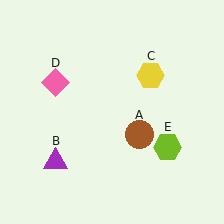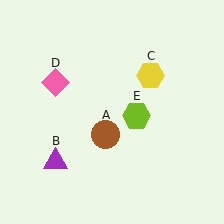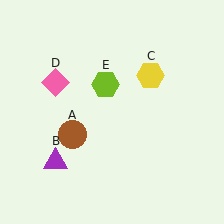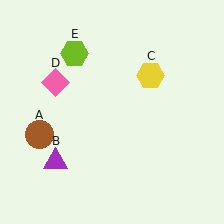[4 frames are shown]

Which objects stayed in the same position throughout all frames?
Purple triangle (object B) and yellow hexagon (object C) and pink diamond (object D) remained stationary.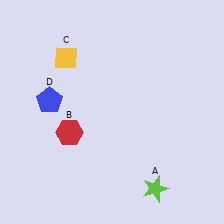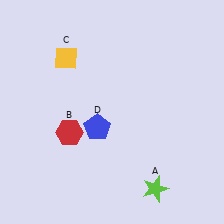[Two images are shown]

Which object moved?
The blue pentagon (D) moved right.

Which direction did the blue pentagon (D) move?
The blue pentagon (D) moved right.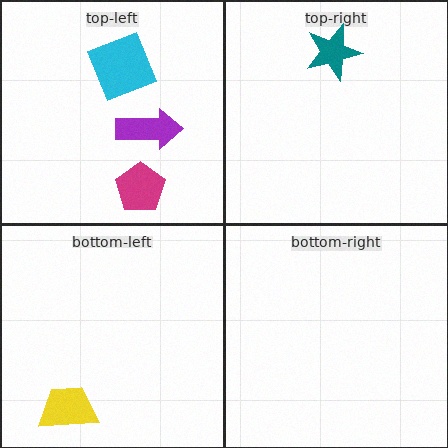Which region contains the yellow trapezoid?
The bottom-left region.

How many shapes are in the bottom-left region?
1.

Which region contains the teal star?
The top-right region.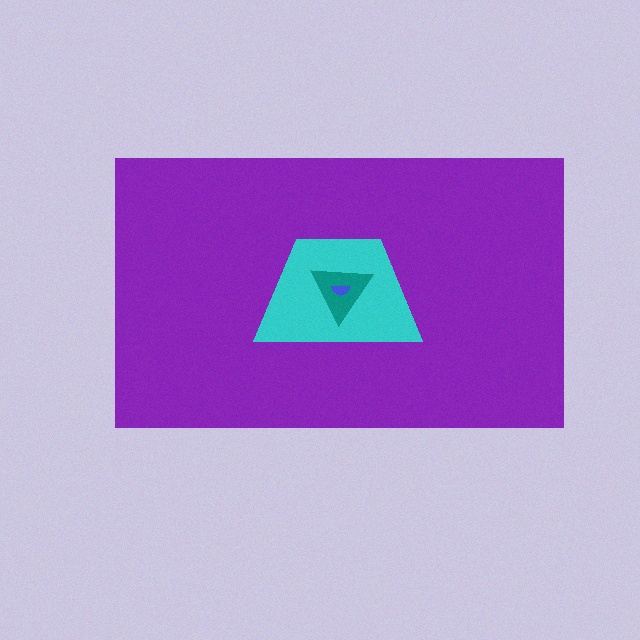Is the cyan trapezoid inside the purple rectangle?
Yes.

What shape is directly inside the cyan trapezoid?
The teal triangle.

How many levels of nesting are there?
4.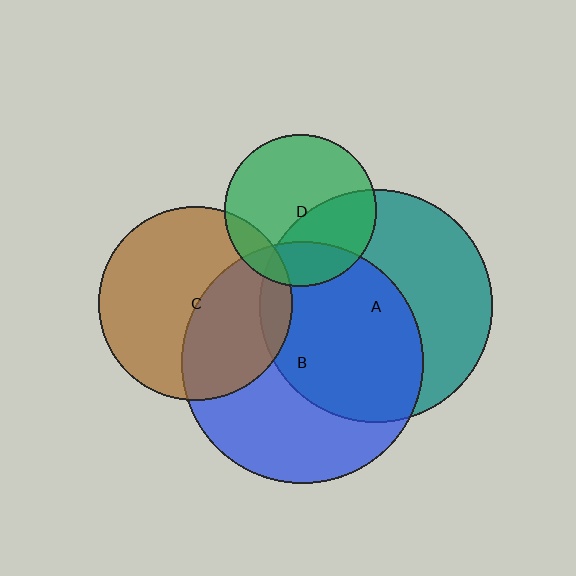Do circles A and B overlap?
Yes.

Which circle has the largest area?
Circle B (blue).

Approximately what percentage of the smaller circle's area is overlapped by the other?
Approximately 55%.